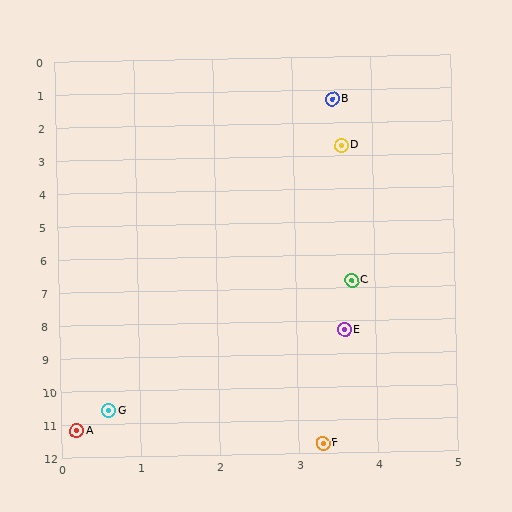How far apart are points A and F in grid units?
Points A and F are about 3.1 grid units apart.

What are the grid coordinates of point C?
Point C is at approximately (3.7, 6.8).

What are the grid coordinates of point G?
Point G is at approximately (0.6, 10.6).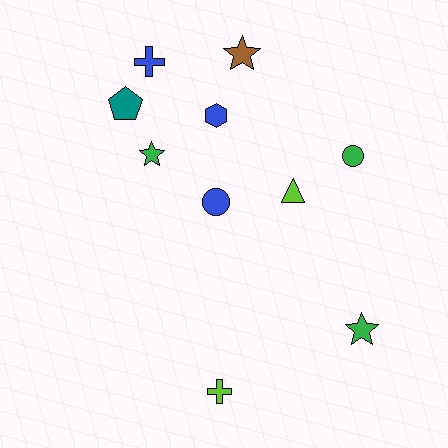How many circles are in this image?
There are 2 circles.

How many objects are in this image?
There are 10 objects.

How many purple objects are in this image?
There are no purple objects.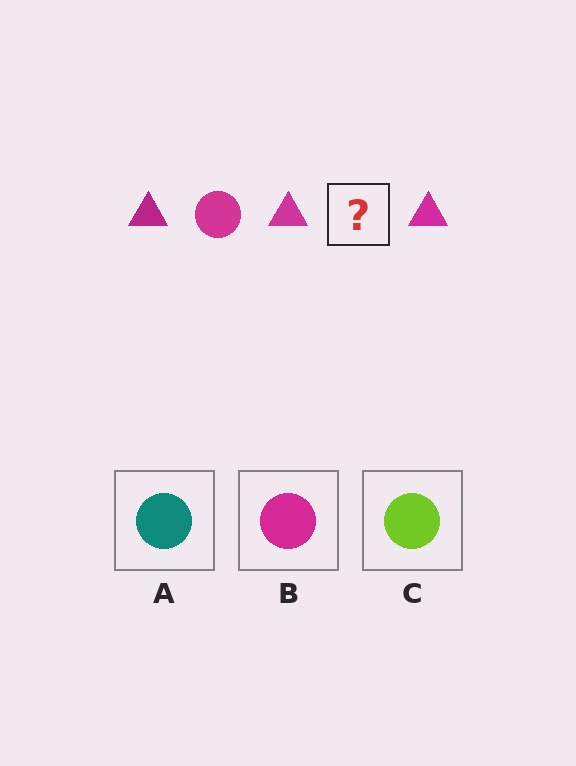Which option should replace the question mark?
Option B.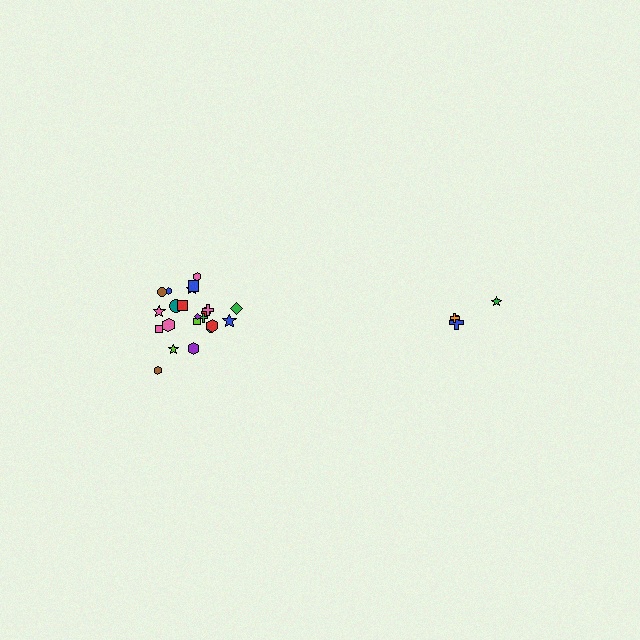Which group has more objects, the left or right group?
The left group.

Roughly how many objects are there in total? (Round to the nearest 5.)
Roughly 25 objects in total.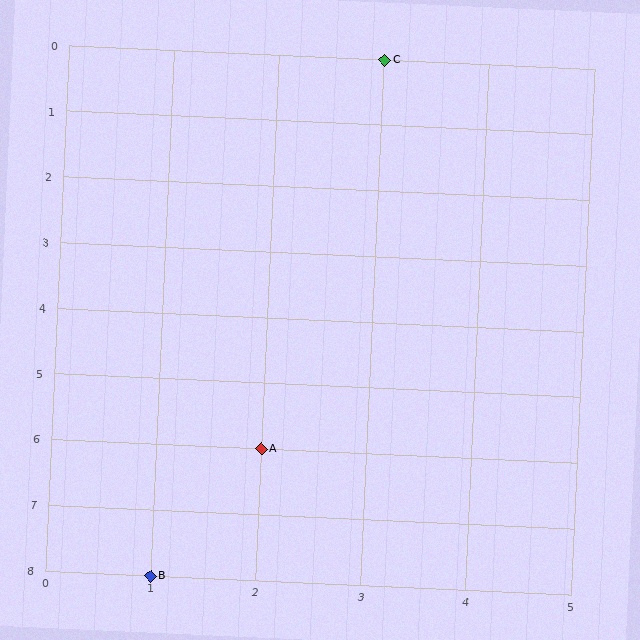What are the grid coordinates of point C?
Point C is at grid coordinates (3, 0).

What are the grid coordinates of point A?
Point A is at grid coordinates (2, 6).